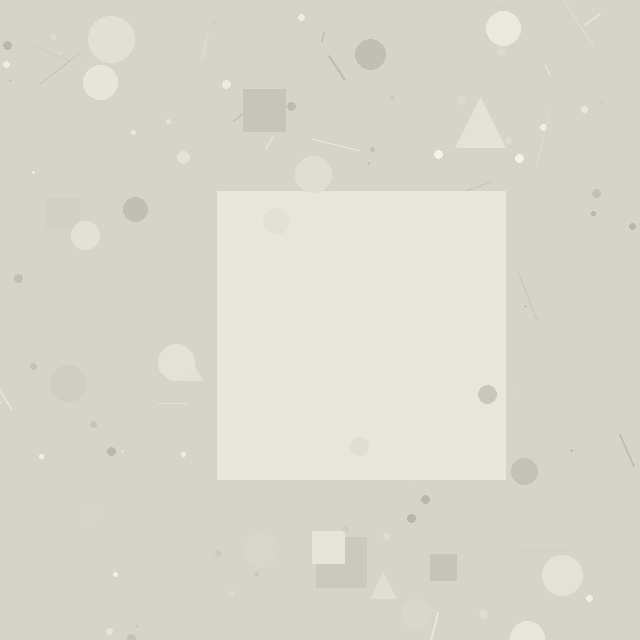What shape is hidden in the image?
A square is hidden in the image.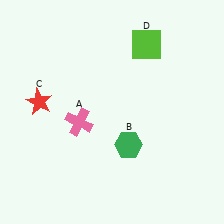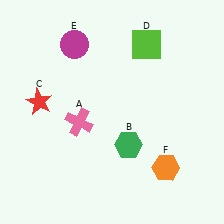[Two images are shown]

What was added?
A magenta circle (E), an orange hexagon (F) were added in Image 2.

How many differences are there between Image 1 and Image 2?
There are 2 differences between the two images.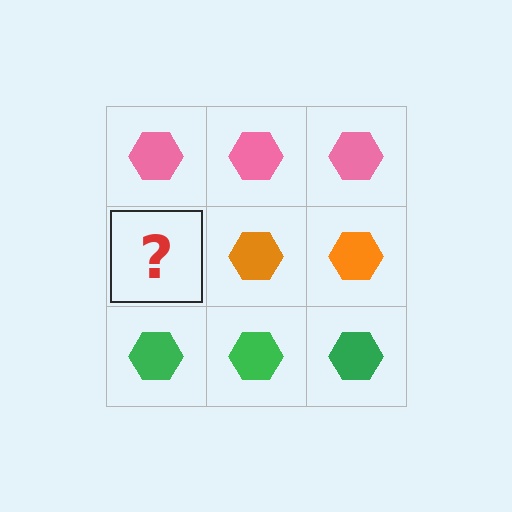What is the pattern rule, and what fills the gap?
The rule is that each row has a consistent color. The gap should be filled with an orange hexagon.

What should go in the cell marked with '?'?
The missing cell should contain an orange hexagon.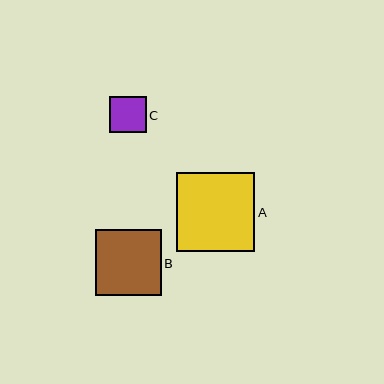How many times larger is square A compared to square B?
Square A is approximately 1.2 times the size of square B.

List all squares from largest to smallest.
From largest to smallest: A, B, C.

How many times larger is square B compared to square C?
Square B is approximately 1.8 times the size of square C.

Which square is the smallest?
Square C is the smallest with a size of approximately 37 pixels.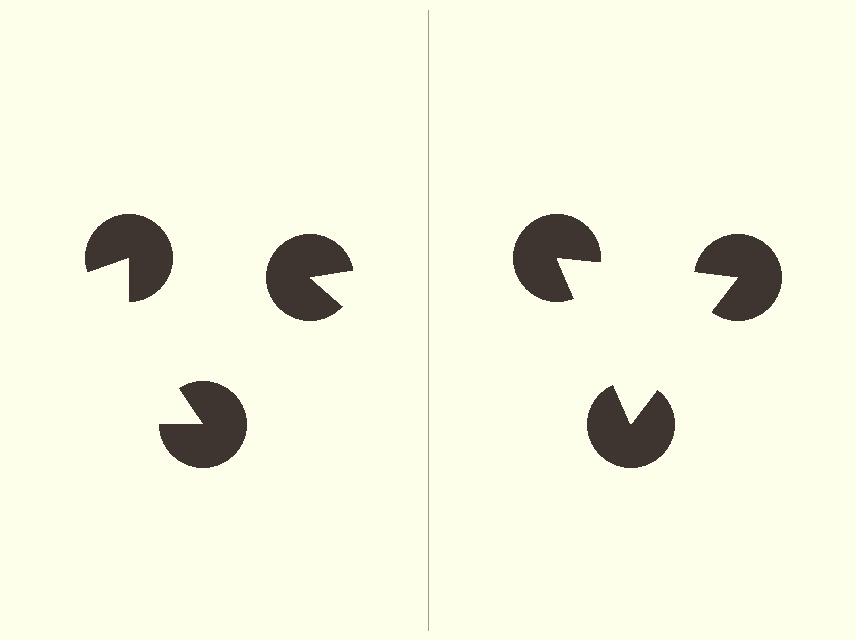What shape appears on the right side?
An illusory triangle.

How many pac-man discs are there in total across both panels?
6 — 3 on each side.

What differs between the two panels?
The pac-man discs are positioned identically on both sides; only the wedge orientations differ. On the right they align to a triangle; on the left they are misaligned.